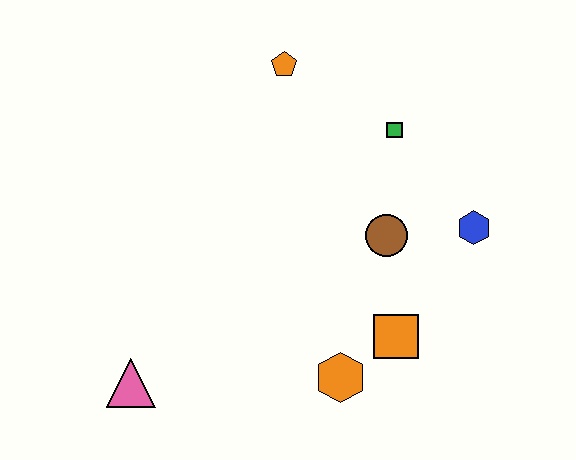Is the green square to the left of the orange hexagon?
No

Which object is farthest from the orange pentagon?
The pink triangle is farthest from the orange pentagon.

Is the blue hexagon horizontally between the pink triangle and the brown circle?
No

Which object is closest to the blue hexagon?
The brown circle is closest to the blue hexagon.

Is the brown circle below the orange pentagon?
Yes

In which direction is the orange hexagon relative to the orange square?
The orange hexagon is to the left of the orange square.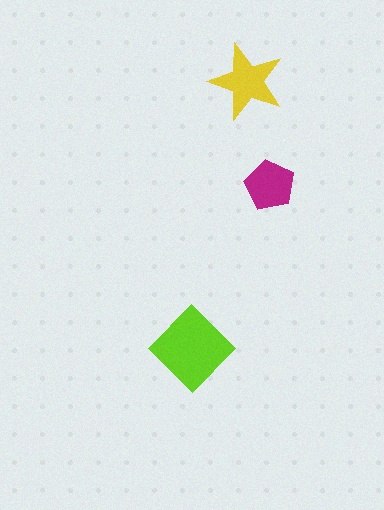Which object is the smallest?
The magenta pentagon.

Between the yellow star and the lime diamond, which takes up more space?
The lime diamond.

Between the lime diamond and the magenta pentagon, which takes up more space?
The lime diamond.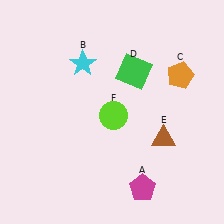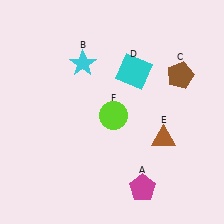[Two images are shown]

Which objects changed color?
C changed from orange to brown. D changed from green to cyan.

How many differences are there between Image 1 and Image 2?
There are 2 differences between the two images.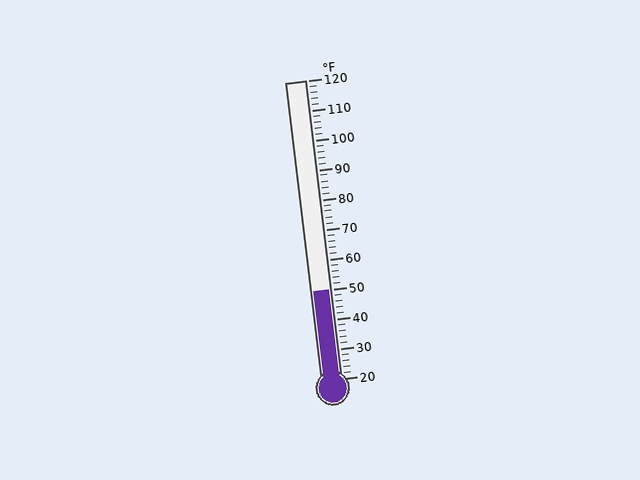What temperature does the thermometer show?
The thermometer shows approximately 50°F.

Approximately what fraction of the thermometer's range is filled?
The thermometer is filled to approximately 30% of its range.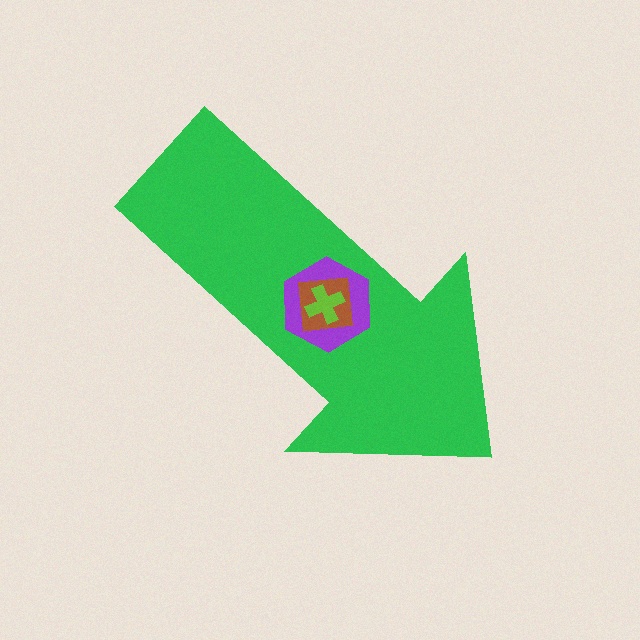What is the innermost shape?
The lime cross.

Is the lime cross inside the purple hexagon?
Yes.